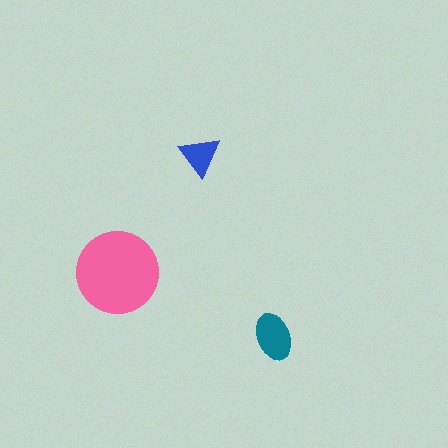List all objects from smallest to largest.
The blue triangle, the teal ellipse, the pink circle.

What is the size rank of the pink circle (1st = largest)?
1st.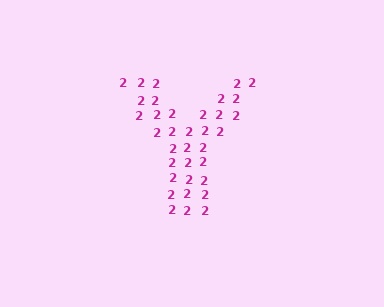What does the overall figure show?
The overall figure shows the letter Y.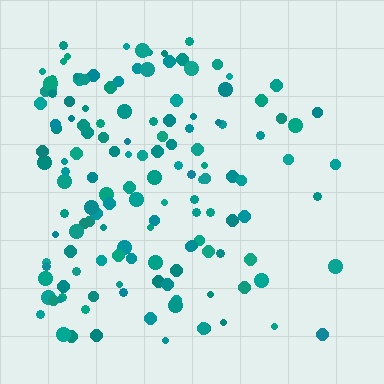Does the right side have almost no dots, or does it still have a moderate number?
Still a moderate number, just noticeably fewer than the left.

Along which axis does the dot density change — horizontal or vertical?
Horizontal.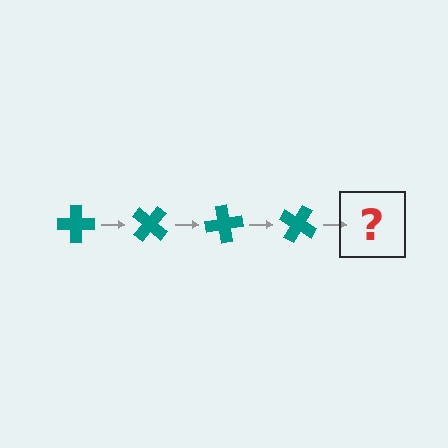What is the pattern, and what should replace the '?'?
The pattern is that the cross rotates 40 degrees each step. The '?' should be a teal cross rotated 160 degrees.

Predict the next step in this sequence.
The next step is a teal cross rotated 160 degrees.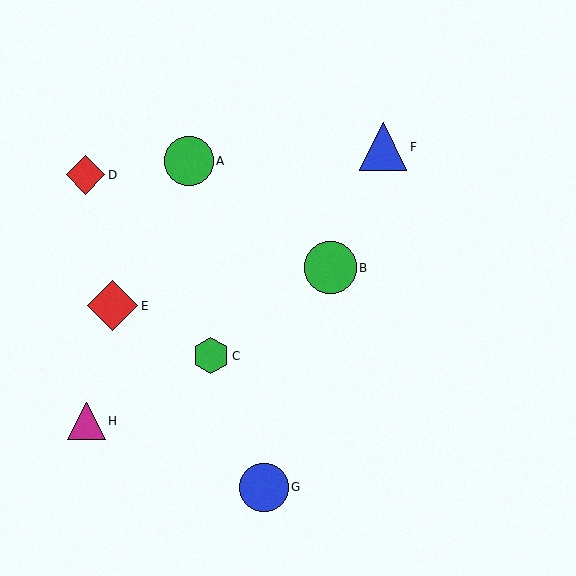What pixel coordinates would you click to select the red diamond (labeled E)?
Click at (113, 306) to select the red diamond E.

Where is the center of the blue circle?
The center of the blue circle is at (264, 487).